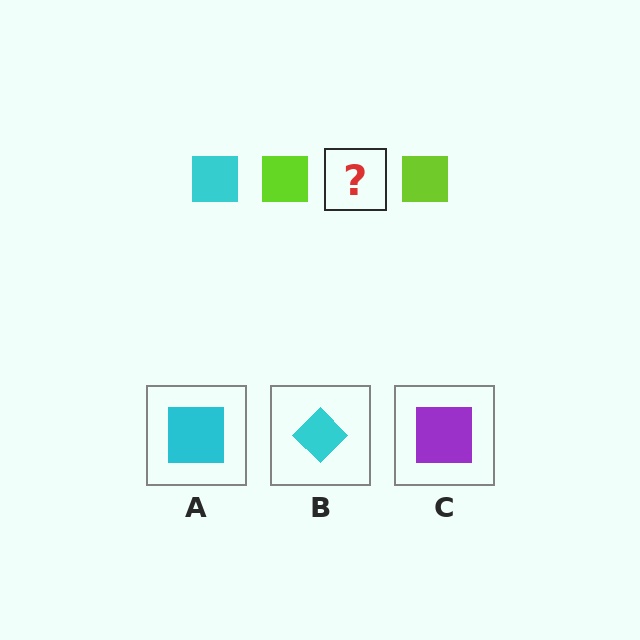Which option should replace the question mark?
Option A.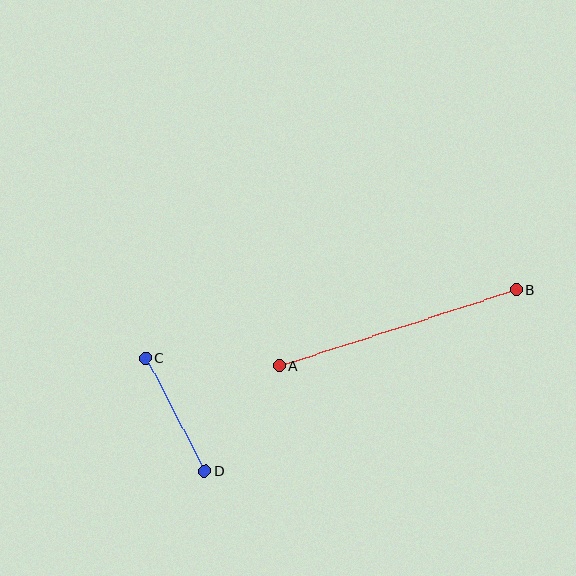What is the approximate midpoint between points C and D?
The midpoint is at approximately (175, 415) pixels.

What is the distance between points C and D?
The distance is approximately 128 pixels.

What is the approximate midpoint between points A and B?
The midpoint is at approximately (398, 328) pixels.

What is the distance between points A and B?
The distance is approximately 248 pixels.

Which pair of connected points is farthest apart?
Points A and B are farthest apart.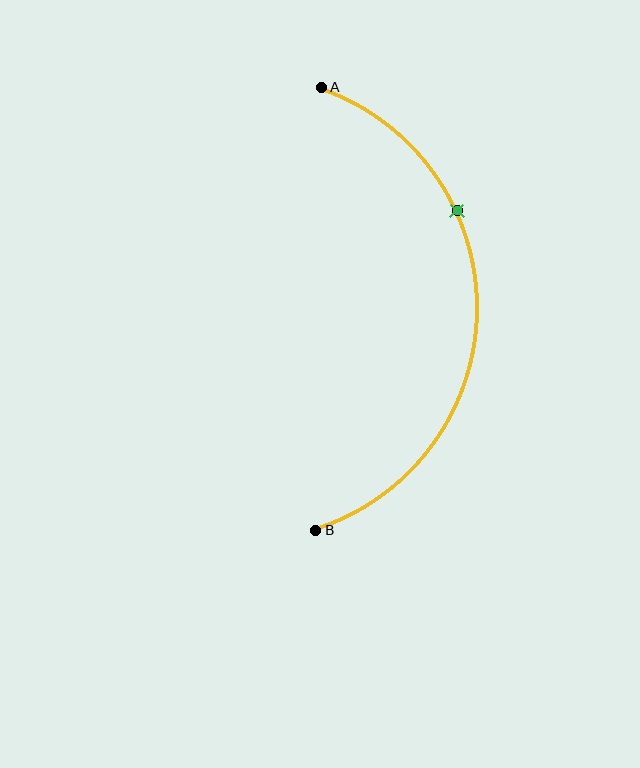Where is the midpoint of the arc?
The arc midpoint is the point on the curve farthest from the straight line joining A and B. It sits to the right of that line.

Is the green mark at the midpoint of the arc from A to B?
No. The green mark lies on the arc but is closer to endpoint A. The arc midpoint would be at the point on the curve equidistant along the arc from both A and B.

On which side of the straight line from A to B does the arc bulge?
The arc bulges to the right of the straight line connecting A and B.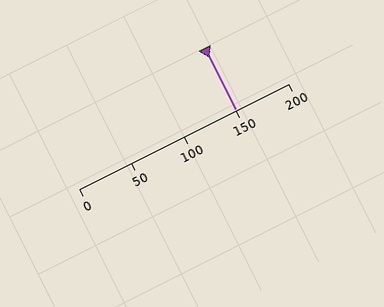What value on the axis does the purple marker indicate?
The marker indicates approximately 150.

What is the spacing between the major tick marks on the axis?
The major ticks are spaced 50 apart.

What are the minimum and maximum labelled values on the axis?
The axis runs from 0 to 200.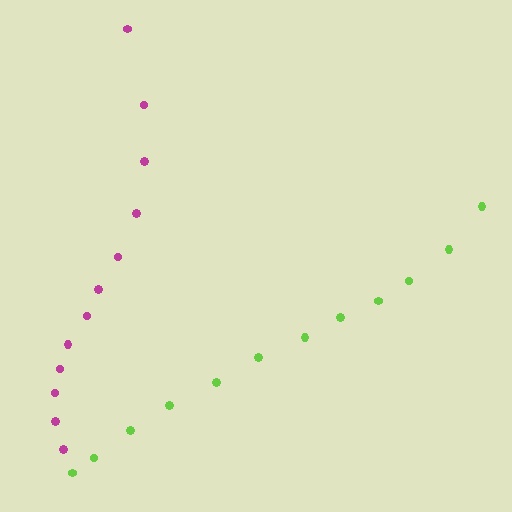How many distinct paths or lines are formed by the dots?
There are 2 distinct paths.